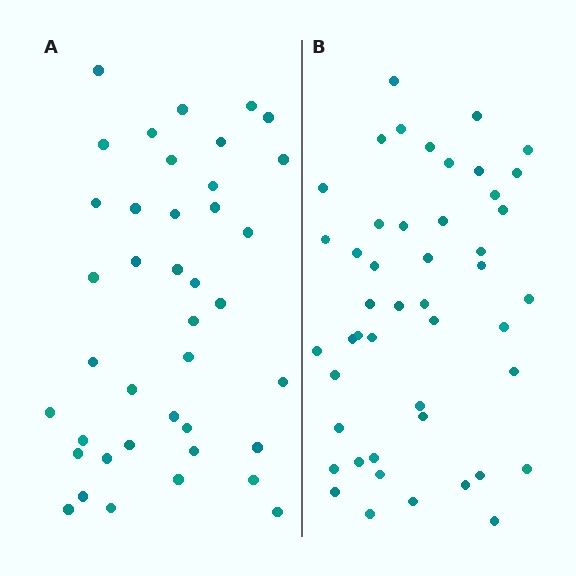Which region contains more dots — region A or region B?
Region B (the right region) has more dots.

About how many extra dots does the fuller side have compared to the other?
Region B has roughly 8 or so more dots than region A.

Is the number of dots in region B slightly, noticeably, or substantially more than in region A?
Region B has only slightly more — the two regions are fairly close. The ratio is roughly 1.2 to 1.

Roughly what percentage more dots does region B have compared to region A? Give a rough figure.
About 20% more.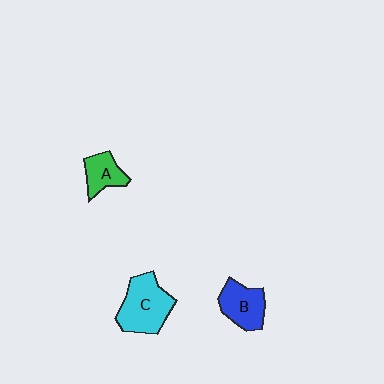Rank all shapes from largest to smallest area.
From largest to smallest: C (cyan), B (blue), A (green).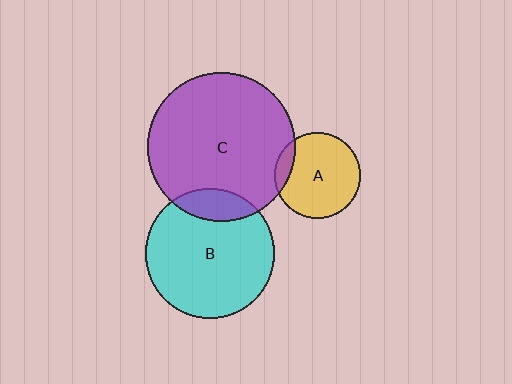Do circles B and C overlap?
Yes.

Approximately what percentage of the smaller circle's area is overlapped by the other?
Approximately 15%.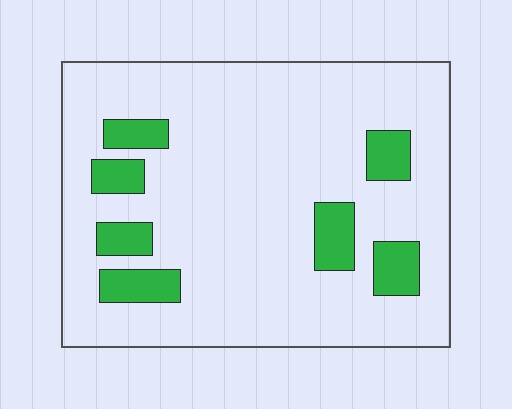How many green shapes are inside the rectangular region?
7.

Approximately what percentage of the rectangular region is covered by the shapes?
Approximately 15%.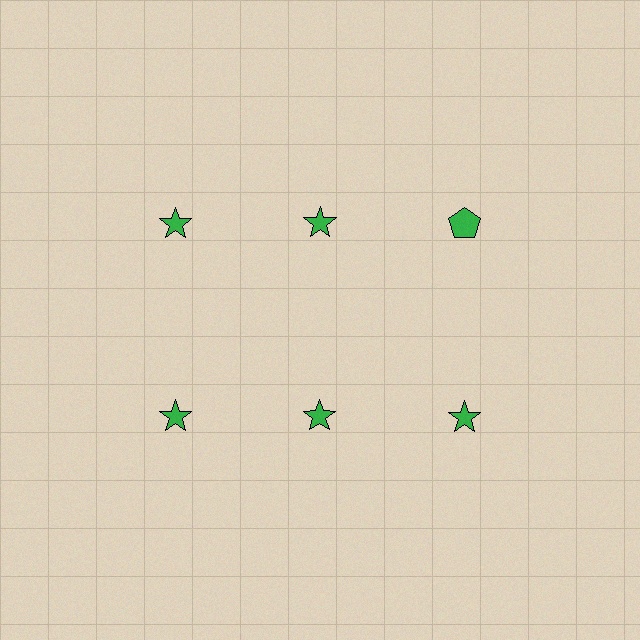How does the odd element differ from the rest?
It has a different shape: pentagon instead of star.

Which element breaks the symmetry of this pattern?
The green pentagon in the top row, center column breaks the symmetry. All other shapes are green stars.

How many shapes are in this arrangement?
There are 6 shapes arranged in a grid pattern.